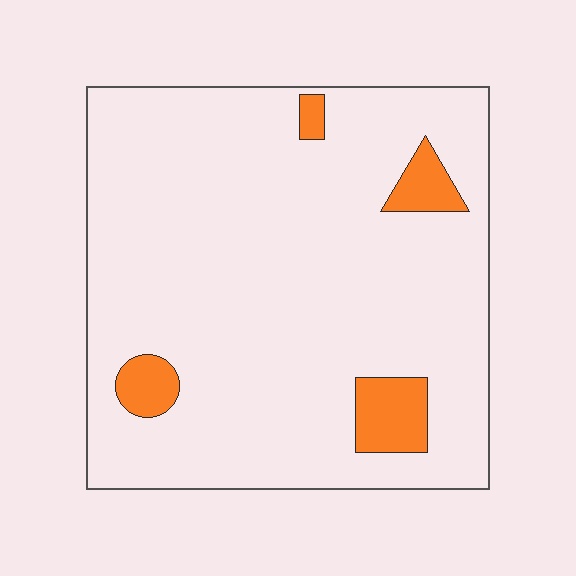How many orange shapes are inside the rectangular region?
4.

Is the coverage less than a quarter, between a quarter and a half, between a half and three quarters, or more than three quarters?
Less than a quarter.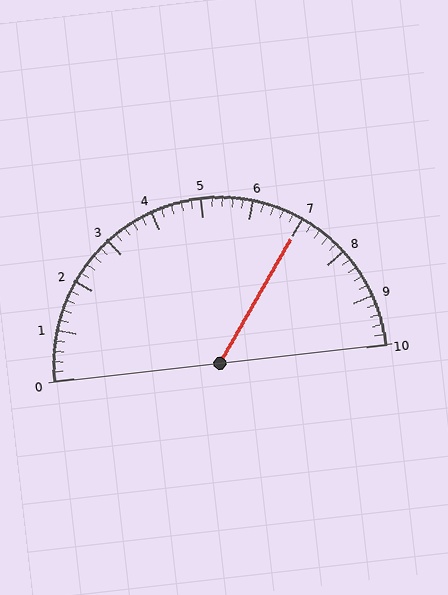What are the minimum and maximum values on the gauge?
The gauge ranges from 0 to 10.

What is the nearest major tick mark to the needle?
The nearest major tick mark is 7.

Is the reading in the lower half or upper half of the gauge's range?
The reading is in the upper half of the range (0 to 10).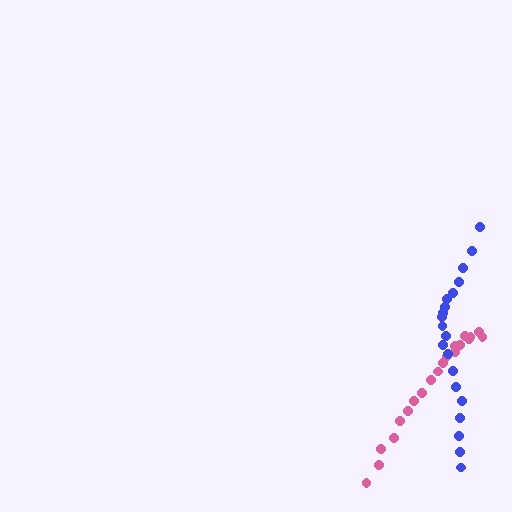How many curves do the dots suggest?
There are 2 distinct paths.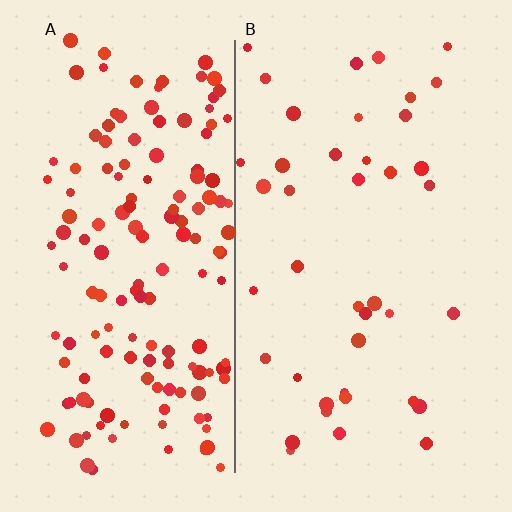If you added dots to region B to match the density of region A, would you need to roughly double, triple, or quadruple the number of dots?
Approximately quadruple.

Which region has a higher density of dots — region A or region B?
A (the left).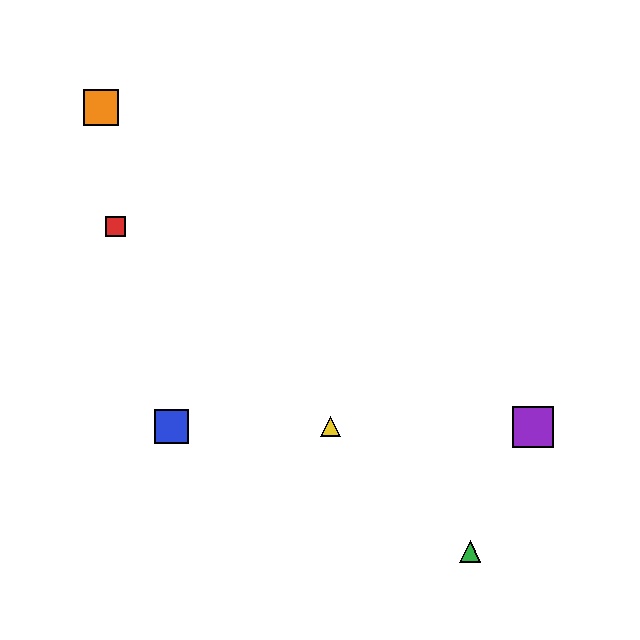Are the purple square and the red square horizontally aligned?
No, the purple square is at y≈427 and the red square is at y≈227.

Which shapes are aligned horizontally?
The blue square, the yellow triangle, the purple square are aligned horizontally.